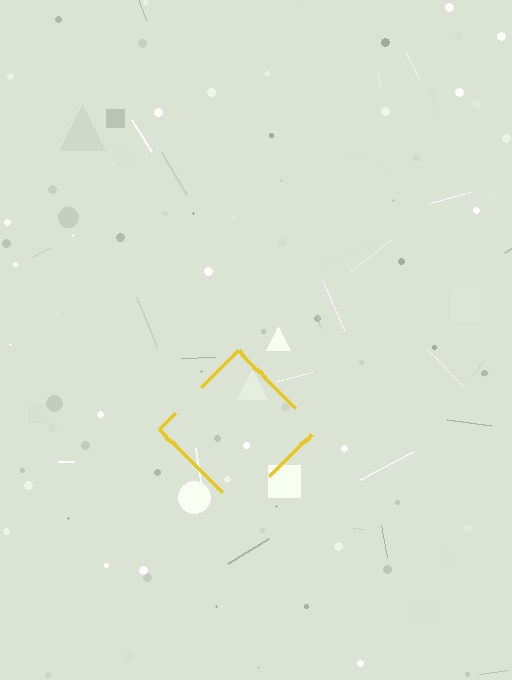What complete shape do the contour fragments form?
The contour fragments form a diamond.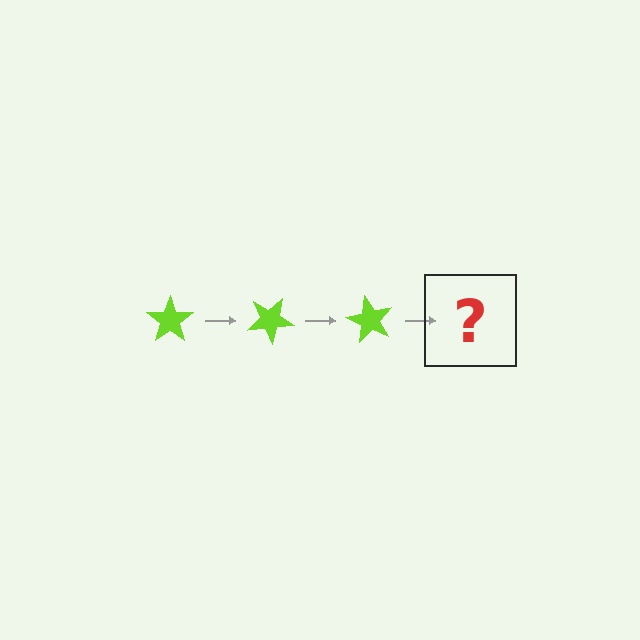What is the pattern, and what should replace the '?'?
The pattern is that the star rotates 30 degrees each step. The '?' should be a lime star rotated 90 degrees.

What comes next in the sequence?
The next element should be a lime star rotated 90 degrees.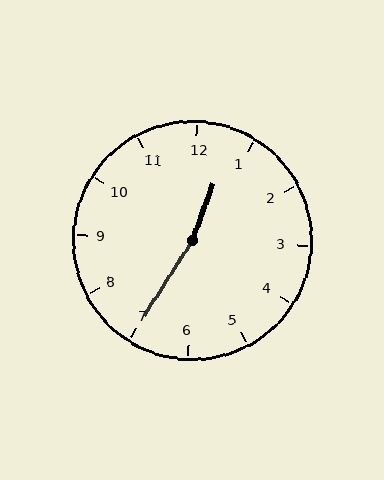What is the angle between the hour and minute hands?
Approximately 168 degrees.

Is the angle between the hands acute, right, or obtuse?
It is obtuse.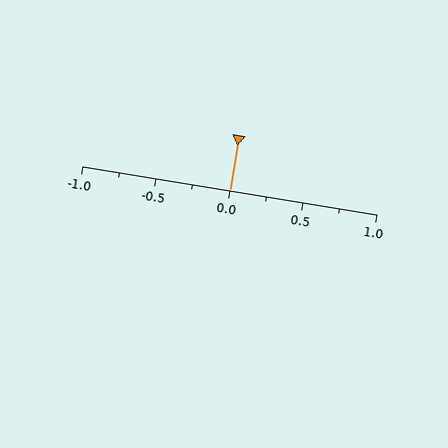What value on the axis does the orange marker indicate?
The marker indicates approximately 0.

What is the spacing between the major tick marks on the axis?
The major ticks are spaced 0.5 apart.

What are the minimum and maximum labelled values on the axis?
The axis runs from -1.0 to 1.0.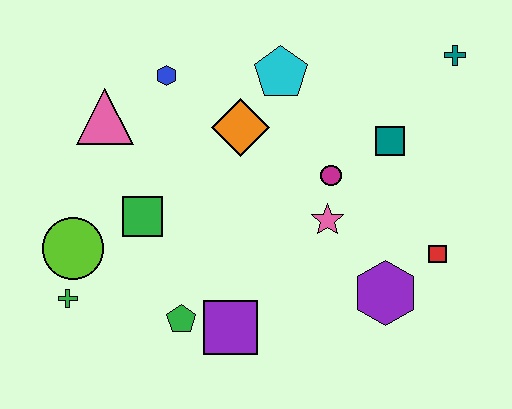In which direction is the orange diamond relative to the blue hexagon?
The orange diamond is to the right of the blue hexagon.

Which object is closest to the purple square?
The green pentagon is closest to the purple square.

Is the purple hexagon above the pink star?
No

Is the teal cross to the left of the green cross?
No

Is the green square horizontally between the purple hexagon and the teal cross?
No